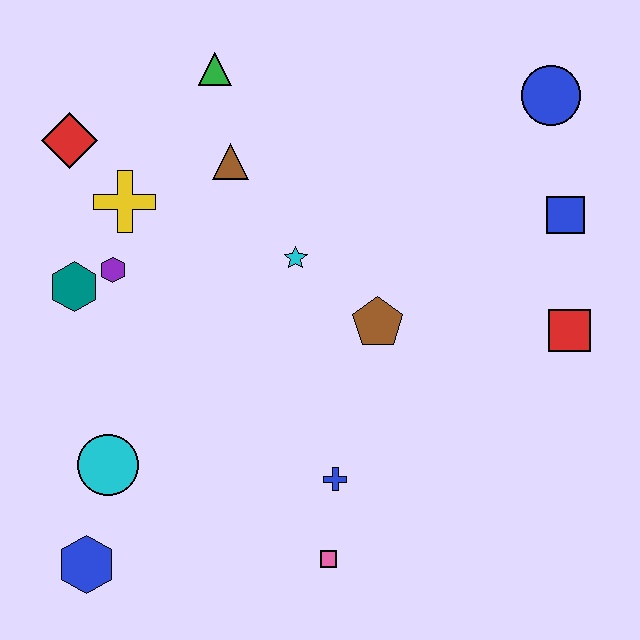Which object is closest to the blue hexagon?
The cyan circle is closest to the blue hexagon.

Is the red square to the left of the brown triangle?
No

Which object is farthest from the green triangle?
The blue hexagon is farthest from the green triangle.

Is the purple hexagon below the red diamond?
Yes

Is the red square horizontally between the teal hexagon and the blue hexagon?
No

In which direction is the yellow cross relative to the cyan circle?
The yellow cross is above the cyan circle.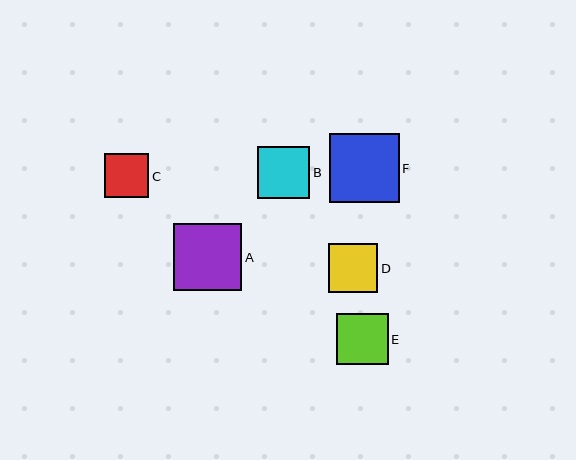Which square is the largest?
Square F is the largest with a size of approximately 69 pixels.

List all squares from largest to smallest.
From largest to smallest: F, A, B, E, D, C.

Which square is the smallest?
Square C is the smallest with a size of approximately 44 pixels.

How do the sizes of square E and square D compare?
Square E and square D are approximately the same size.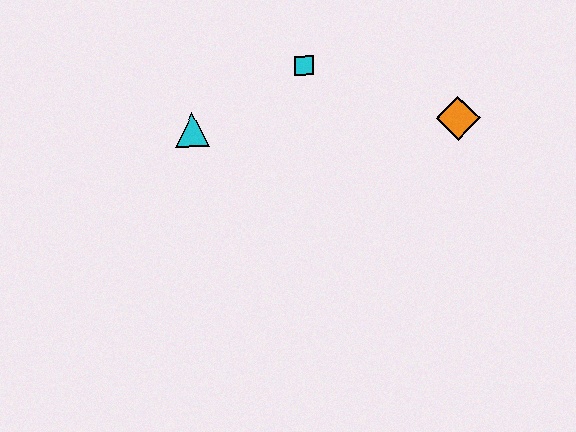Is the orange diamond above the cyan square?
No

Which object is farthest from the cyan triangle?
The orange diamond is farthest from the cyan triangle.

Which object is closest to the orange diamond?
The cyan square is closest to the orange diamond.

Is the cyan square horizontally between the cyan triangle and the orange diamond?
Yes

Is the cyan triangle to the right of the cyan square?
No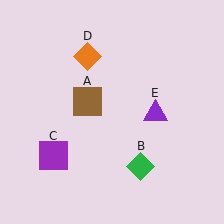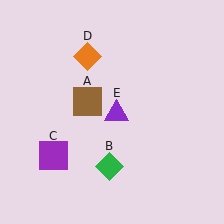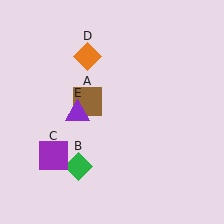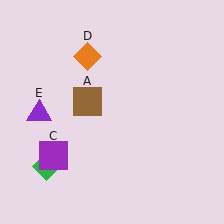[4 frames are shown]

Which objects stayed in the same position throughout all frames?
Brown square (object A) and purple square (object C) and orange diamond (object D) remained stationary.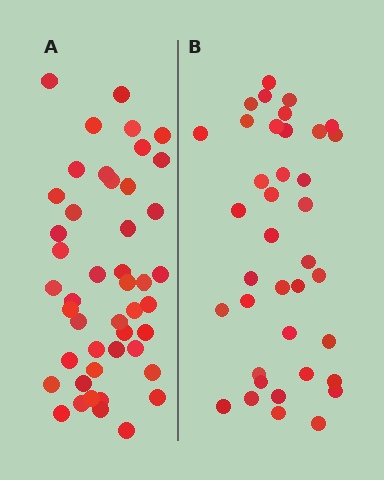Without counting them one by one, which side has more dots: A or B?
Region A (the left region) has more dots.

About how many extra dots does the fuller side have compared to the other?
Region A has roughly 8 or so more dots than region B.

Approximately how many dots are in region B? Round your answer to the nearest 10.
About 40 dots. (The exact count is 38, which rounds to 40.)